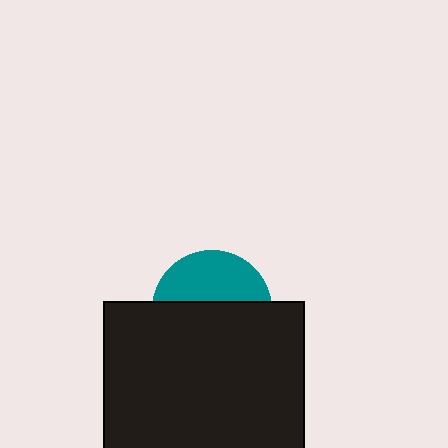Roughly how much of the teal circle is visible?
A small part of it is visible (roughly 41%).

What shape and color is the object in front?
The object in front is a black rectangle.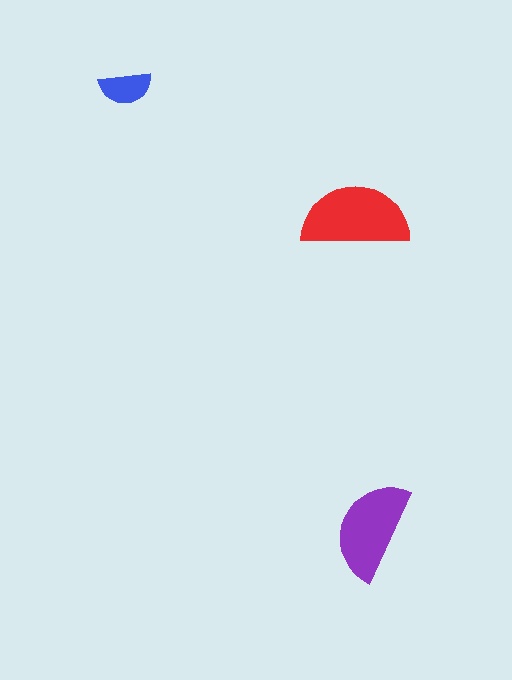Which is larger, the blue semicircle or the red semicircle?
The red one.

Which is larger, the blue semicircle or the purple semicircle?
The purple one.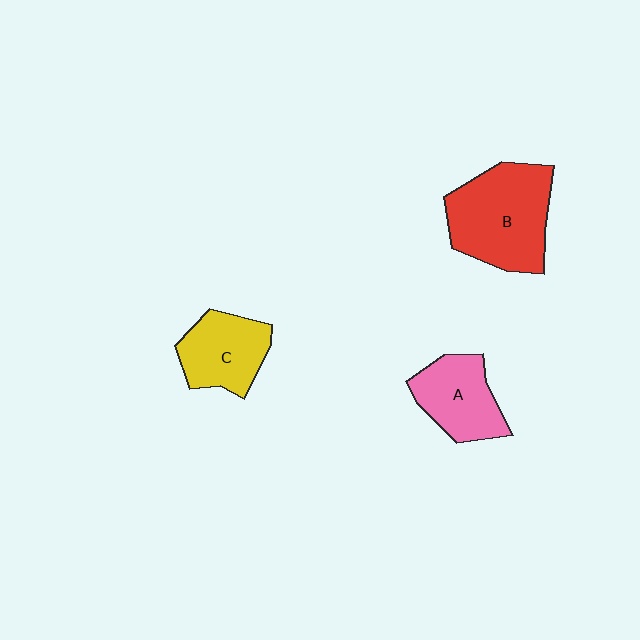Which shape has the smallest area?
Shape C (yellow).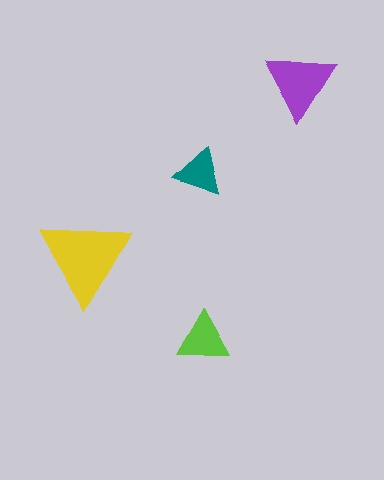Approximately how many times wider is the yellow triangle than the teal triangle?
About 2 times wider.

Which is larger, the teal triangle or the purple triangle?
The purple one.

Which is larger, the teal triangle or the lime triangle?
The lime one.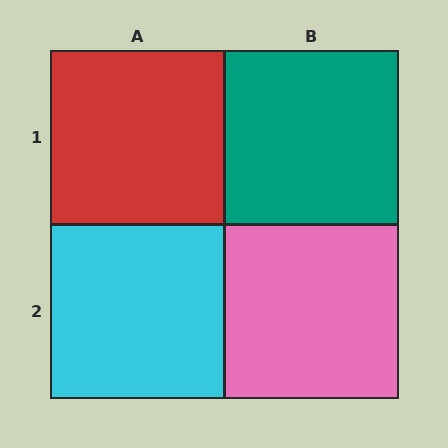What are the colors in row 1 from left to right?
Red, teal.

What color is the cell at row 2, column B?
Pink.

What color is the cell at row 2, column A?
Cyan.